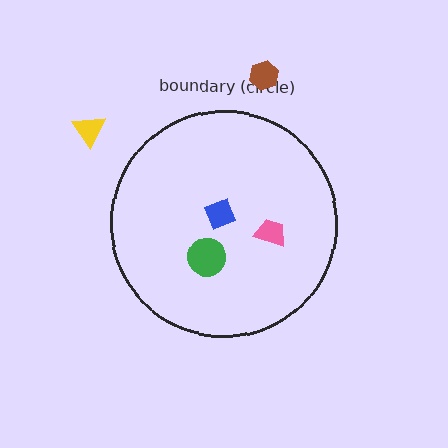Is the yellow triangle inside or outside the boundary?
Outside.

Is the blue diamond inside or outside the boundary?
Inside.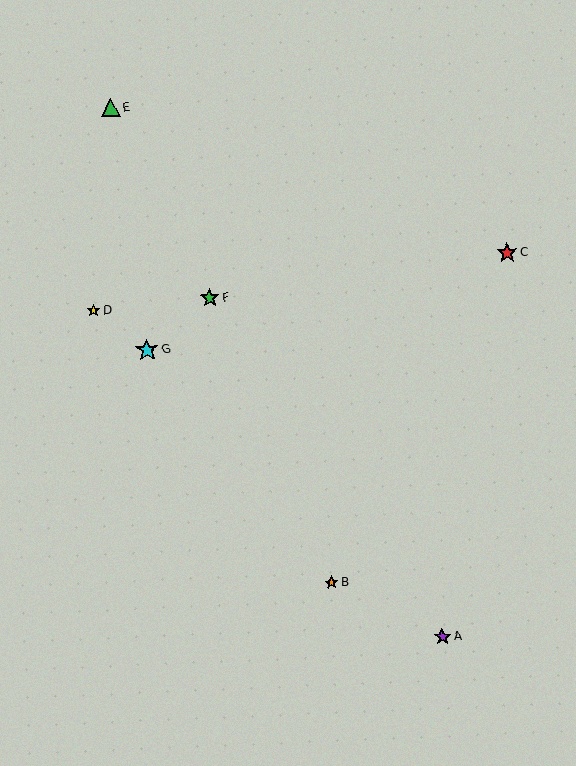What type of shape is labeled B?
Shape B is an orange star.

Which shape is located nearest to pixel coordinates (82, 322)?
The yellow star (labeled D) at (93, 311) is nearest to that location.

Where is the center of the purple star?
The center of the purple star is at (442, 637).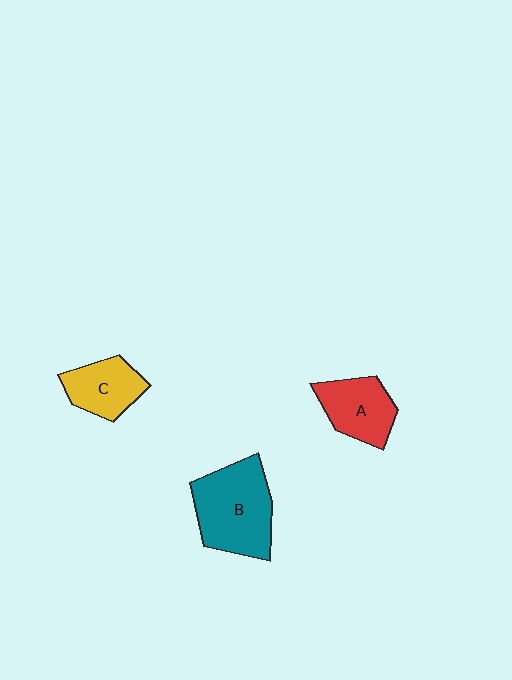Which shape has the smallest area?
Shape C (yellow).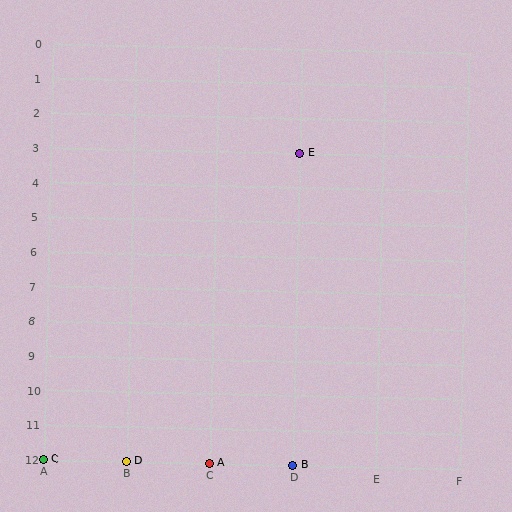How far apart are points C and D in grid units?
Points C and D are 1 column apart.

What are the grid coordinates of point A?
Point A is at grid coordinates (C, 12).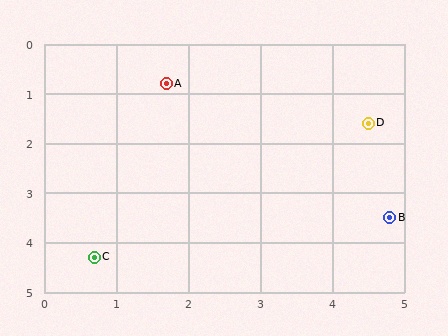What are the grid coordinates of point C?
Point C is at approximately (0.7, 4.3).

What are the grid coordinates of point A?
Point A is at approximately (1.7, 0.8).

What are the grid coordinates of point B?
Point B is at approximately (4.8, 3.5).